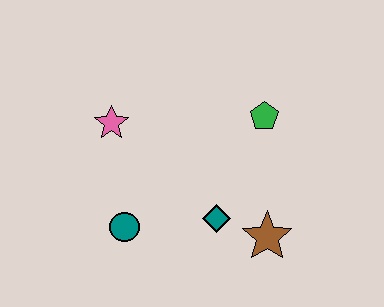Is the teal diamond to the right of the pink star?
Yes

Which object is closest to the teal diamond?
The brown star is closest to the teal diamond.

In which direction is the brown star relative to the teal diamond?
The brown star is to the right of the teal diamond.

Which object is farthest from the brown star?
The pink star is farthest from the brown star.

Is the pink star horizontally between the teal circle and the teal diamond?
No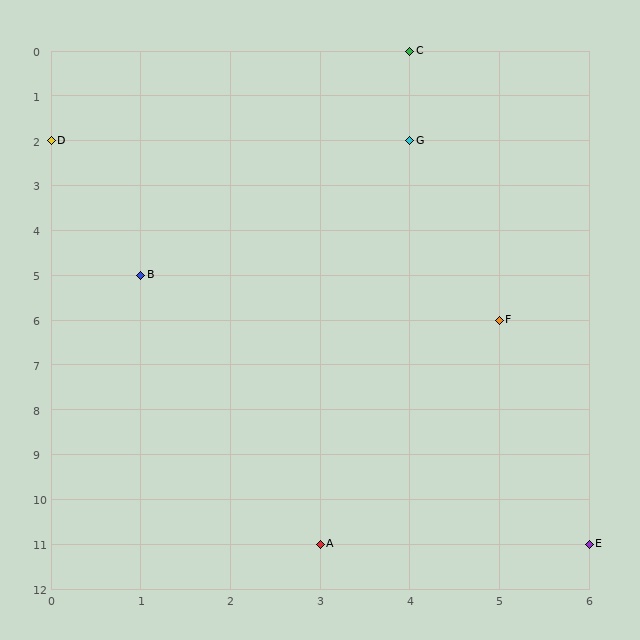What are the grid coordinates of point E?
Point E is at grid coordinates (6, 11).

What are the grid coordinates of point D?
Point D is at grid coordinates (0, 2).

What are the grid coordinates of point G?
Point G is at grid coordinates (4, 2).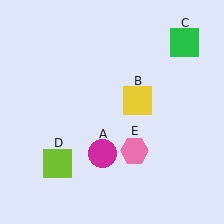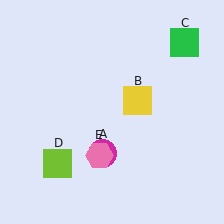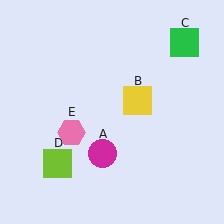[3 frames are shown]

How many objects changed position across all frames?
1 object changed position: pink hexagon (object E).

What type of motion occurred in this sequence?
The pink hexagon (object E) rotated clockwise around the center of the scene.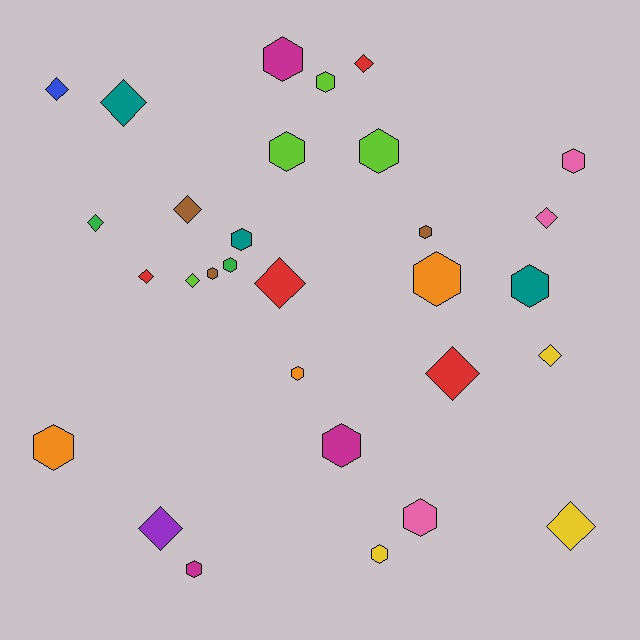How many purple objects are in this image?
There is 1 purple object.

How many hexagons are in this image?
There are 17 hexagons.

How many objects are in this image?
There are 30 objects.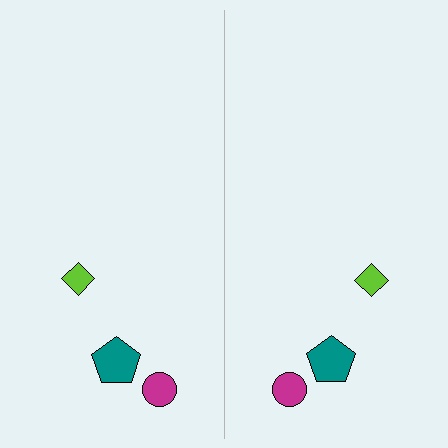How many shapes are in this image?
There are 6 shapes in this image.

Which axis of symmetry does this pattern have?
The pattern has a vertical axis of symmetry running through the center of the image.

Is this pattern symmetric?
Yes, this pattern has bilateral (reflection) symmetry.